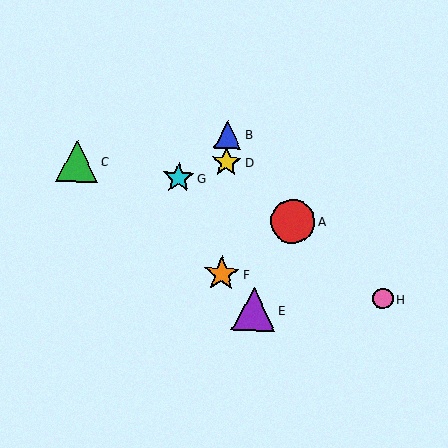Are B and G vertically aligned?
No, B is at x≈228 and G is at x≈178.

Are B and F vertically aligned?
Yes, both are at x≈228.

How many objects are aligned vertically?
3 objects (B, D, F) are aligned vertically.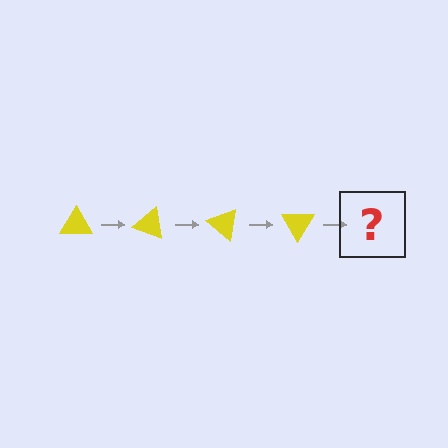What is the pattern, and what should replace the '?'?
The pattern is that the triangle rotates 20 degrees each step. The '?' should be a yellow triangle rotated 80 degrees.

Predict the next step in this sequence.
The next step is a yellow triangle rotated 80 degrees.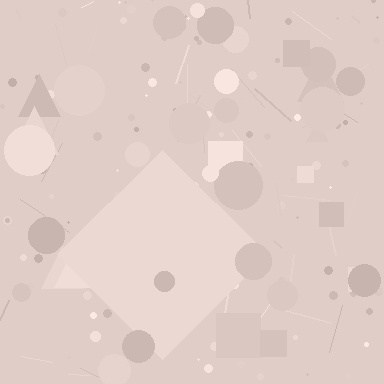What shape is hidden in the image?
A diamond is hidden in the image.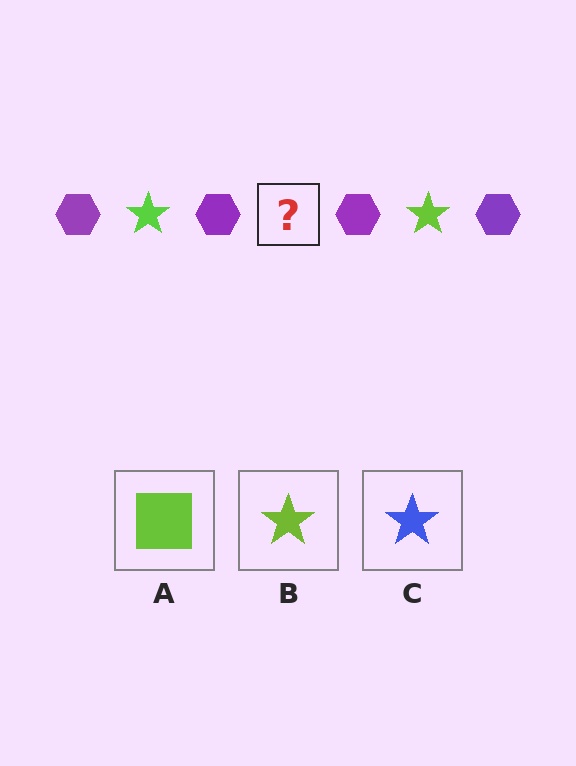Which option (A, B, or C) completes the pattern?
B.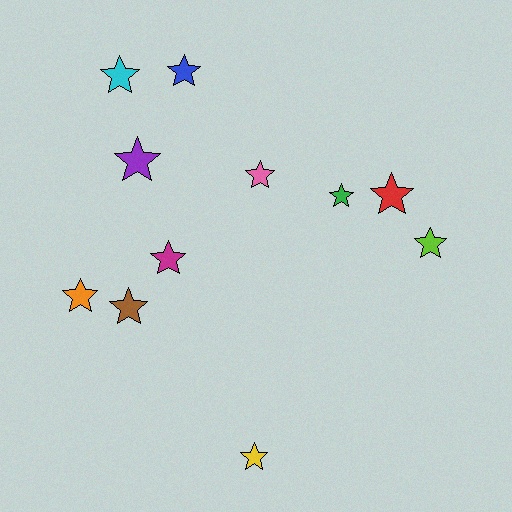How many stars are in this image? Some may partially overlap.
There are 11 stars.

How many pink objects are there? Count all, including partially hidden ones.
There is 1 pink object.